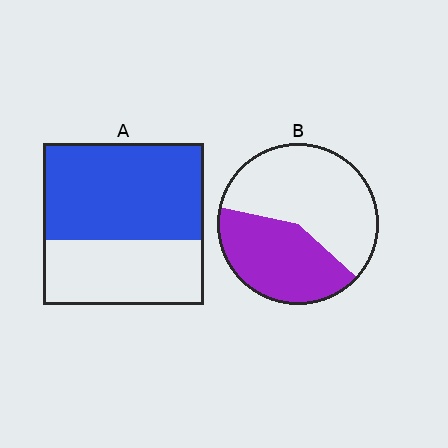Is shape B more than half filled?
No.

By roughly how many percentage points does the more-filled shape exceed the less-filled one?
By roughly 20 percentage points (A over B).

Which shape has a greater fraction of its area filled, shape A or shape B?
Shape A.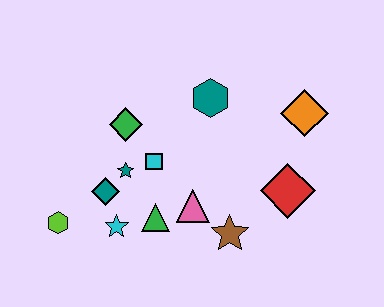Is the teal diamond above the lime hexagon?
Yes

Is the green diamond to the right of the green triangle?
No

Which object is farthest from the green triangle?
The orange diamond is farthest from the green triangle.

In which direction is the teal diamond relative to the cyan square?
The teal diamond is to the left of the cyan square.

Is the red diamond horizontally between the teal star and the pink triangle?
No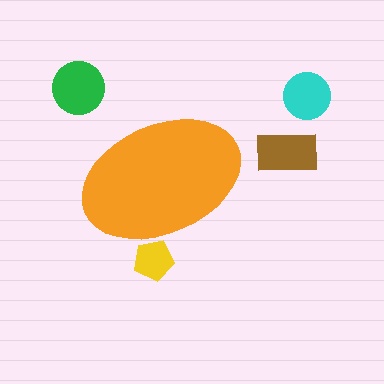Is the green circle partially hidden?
No, the green circle is fully visible.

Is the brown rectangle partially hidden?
No, the brown rectangle is fully visible.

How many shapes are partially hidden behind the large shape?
1 shape is partially hidden.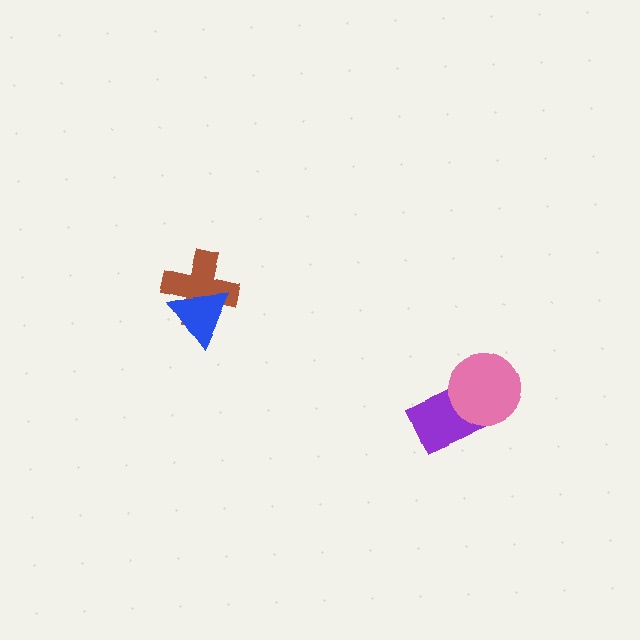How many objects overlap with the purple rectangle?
1 object overlaps with the purple rectangle.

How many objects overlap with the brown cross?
1 object overlaps with the brown cross.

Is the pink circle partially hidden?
No, no other shape covers it.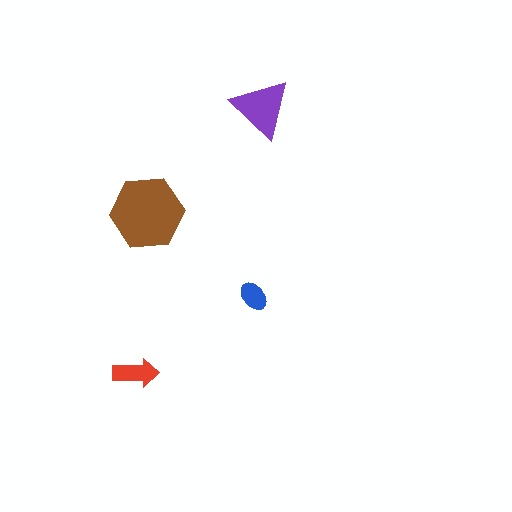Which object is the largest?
The brown hexagon.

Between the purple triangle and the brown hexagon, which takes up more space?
The brown hexagon.